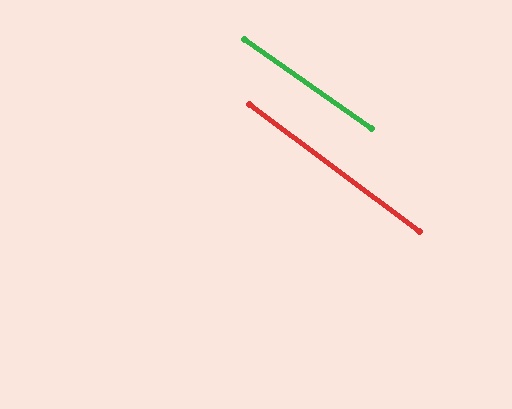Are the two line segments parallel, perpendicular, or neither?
Parallel — their directions differ by only 1.9°.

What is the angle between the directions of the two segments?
Approximately 2 degrees.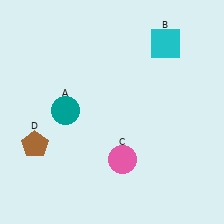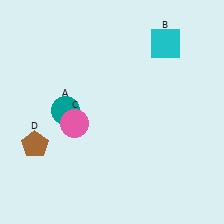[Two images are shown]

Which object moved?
The pink circle (C) moved left.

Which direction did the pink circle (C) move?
The pink circle (C) moved left.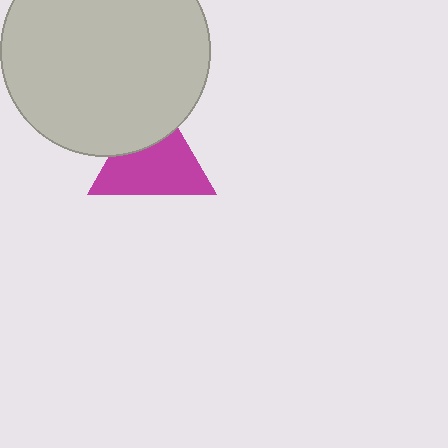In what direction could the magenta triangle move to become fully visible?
The magenta triangle could move down. That would shift it out from behind the light gray circle entirely.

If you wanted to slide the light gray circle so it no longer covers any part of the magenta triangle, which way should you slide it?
Slide it up — that is the most direct way to separate the two shapes.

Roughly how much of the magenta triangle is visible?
Most of it is visible (roughly 68%).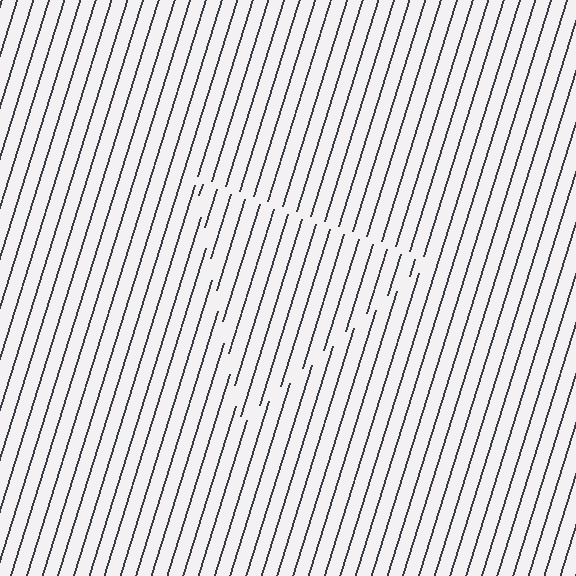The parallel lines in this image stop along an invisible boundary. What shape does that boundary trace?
An illusory triangle. The interior of the shape contains the same grating, shifted by half a period — the contour is defined by the phase discontinuity where line-ends from the inner and outer gratings abut.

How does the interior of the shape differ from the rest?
The interior of the shape contains the same grating, shifted by half a period — the contour is defined by the phase discontinuity where line-ends from the inner and outer gratings abut.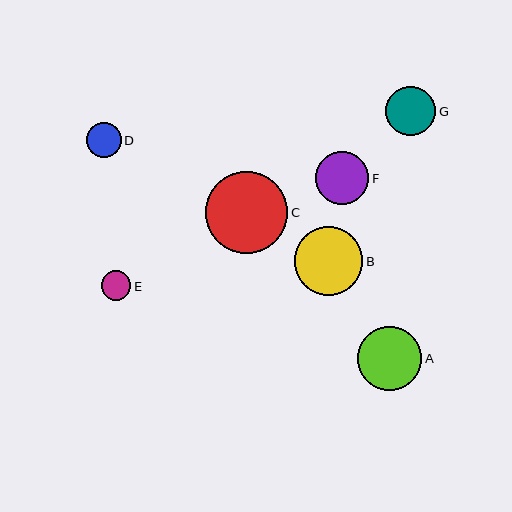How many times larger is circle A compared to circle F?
Circle A is approximately 1.2 times the size of circle F.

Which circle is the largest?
Circle C is the largest with a size of approximately 82 pixels.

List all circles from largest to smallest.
From largest to smallest: C, B, A, F, G, D, E.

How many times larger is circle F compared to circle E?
Circle F is approximately 1.8 times the size of circle E.